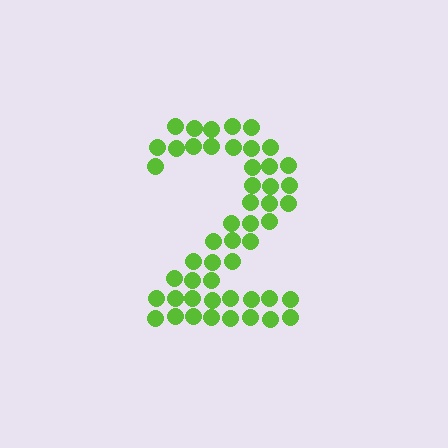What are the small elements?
The small elements are circles.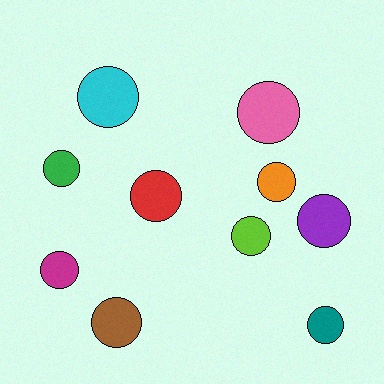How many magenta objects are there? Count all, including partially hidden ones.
There is 1 magenta object.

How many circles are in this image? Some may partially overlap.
There are 10 circles.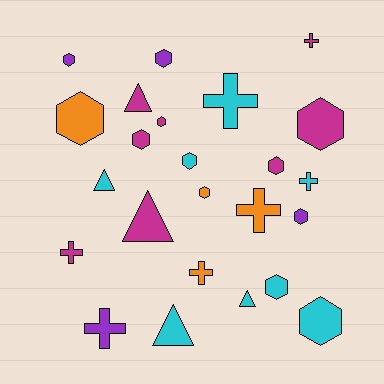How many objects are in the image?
There are 24 objects.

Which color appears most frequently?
Cyan, with 8 objects.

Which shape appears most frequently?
Hexagon, with 12 objects.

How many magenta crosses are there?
There are 2 magenta crosses.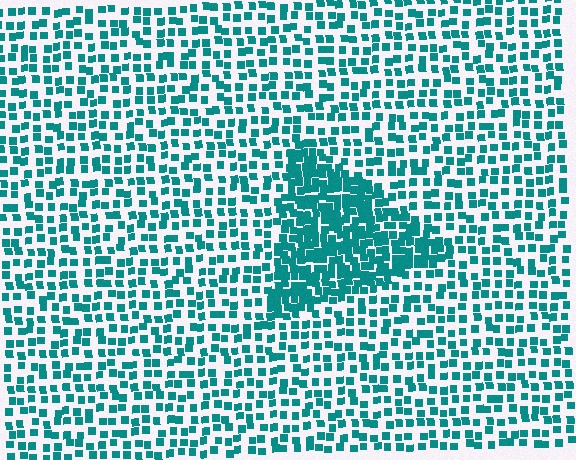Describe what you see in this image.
The image contains small teal elements arranged at two different densities. A triangle-shaped region is visible where the elements are more densely packed than the surrounding area.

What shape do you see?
I see a triangle.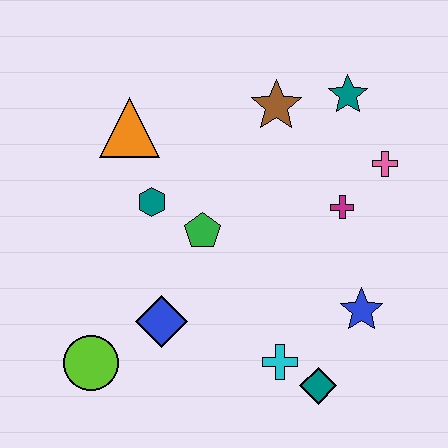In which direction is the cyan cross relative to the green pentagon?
The cyan cross is below the green pentagon.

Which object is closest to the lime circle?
The blue diamond is closest to the lime circle.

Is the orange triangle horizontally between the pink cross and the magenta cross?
No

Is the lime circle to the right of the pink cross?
No